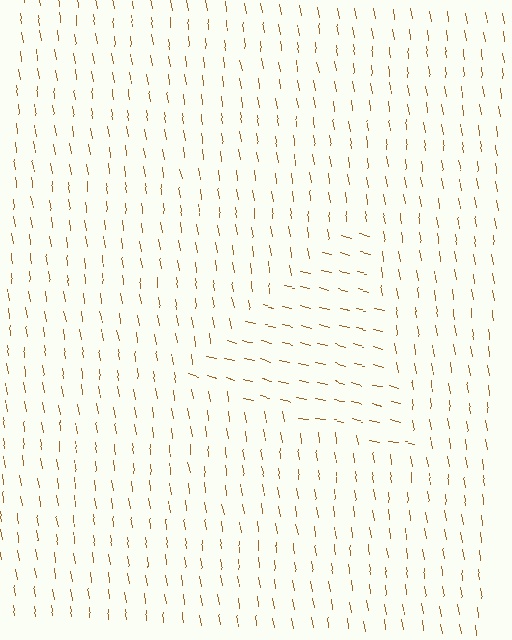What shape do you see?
I see a triangle.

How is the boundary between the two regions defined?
The boundary is defined purely by a change in line orientation (approximately 67 degrees difference). All lines are the same color and thickness.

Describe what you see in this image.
The image is filled with small brown line segments. A triangle region in the image has lines oriented differently from the surrounding lines, creating a visible texture boundary.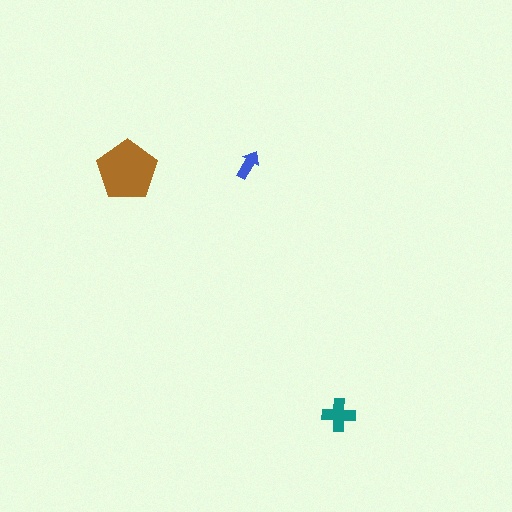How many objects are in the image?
There are 3 objects in the image.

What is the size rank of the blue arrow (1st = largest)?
3rd.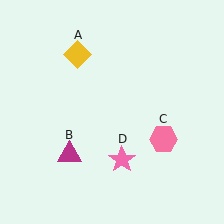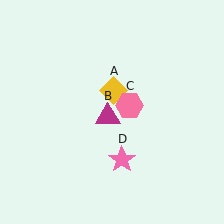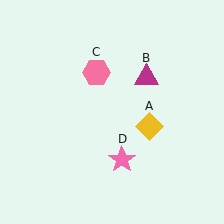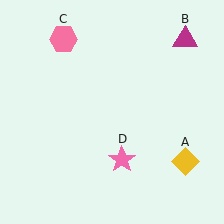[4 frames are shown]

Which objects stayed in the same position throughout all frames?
Pink star (object D) remained stationary.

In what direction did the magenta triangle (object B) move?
The magenta triangle (object B) moved up and to the right.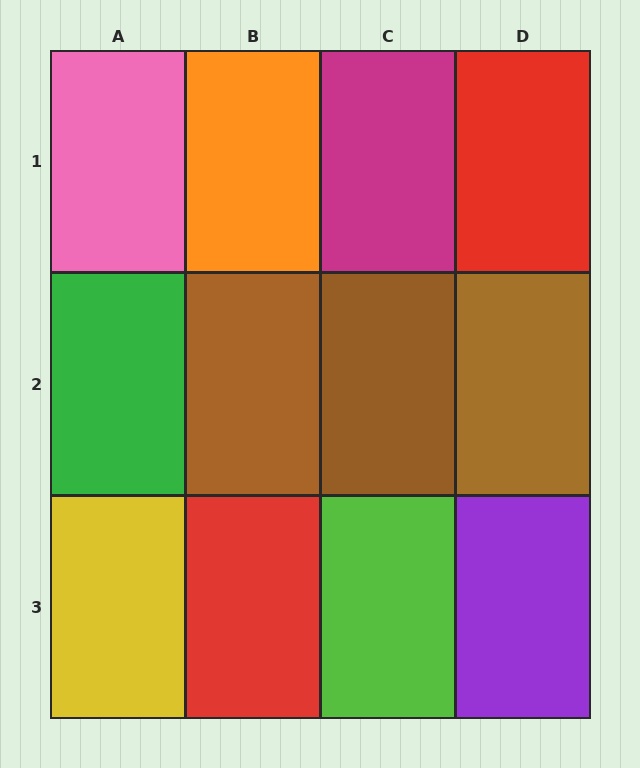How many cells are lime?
1 cell is lime.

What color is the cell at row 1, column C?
Magenta.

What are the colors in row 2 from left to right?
Green, brown, brown, brown.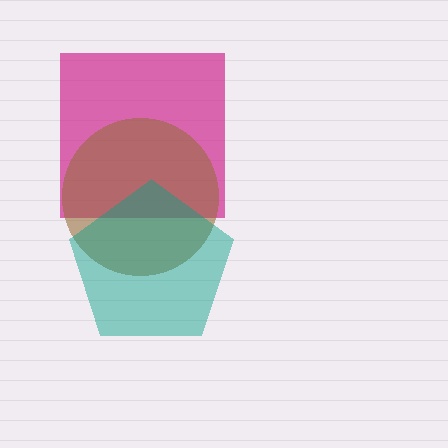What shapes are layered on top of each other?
The layered shapes are: a magenta square, a brown circle, a teal pentagon.